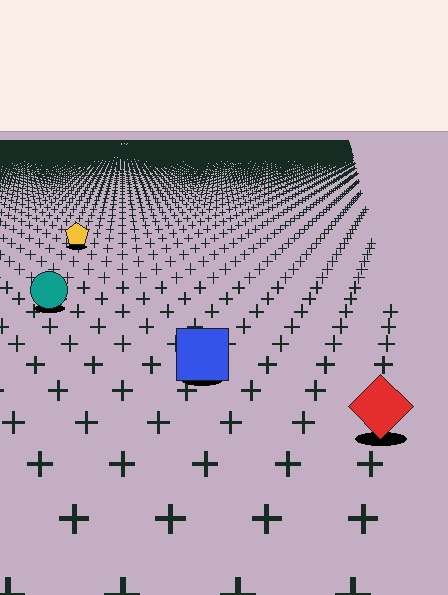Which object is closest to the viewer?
The red diamond is closest. The texture marks near it are larger and more spread out.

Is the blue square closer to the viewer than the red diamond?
No. The red diamond is closer — you can tell from the texture gradient: the ground texture is coarser near it.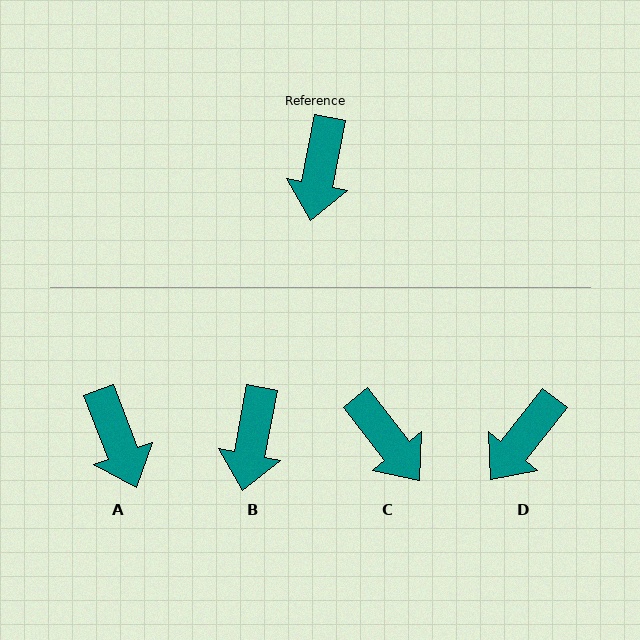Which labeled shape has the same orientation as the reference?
B.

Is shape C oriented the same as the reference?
No, it is off by about 49 degrees.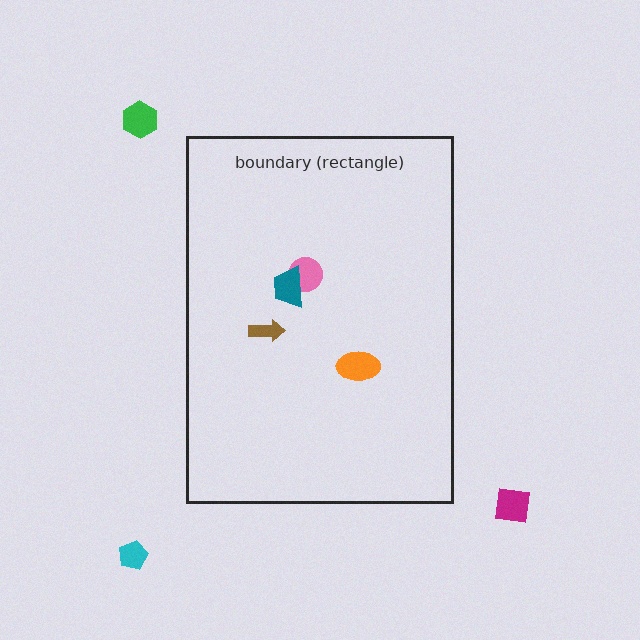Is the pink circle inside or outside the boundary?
Inside.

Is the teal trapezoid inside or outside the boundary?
Inside.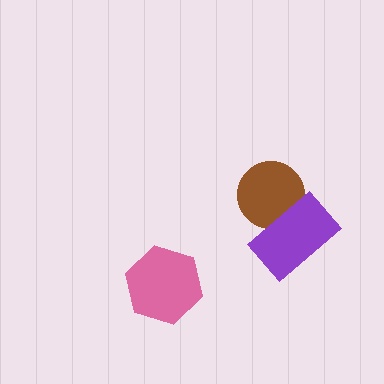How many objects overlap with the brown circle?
1 object overlaps with the brown circle.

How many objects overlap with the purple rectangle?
1 object overlaps with the purple rectangle.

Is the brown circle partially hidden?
Yes, it is partially covered by another shape.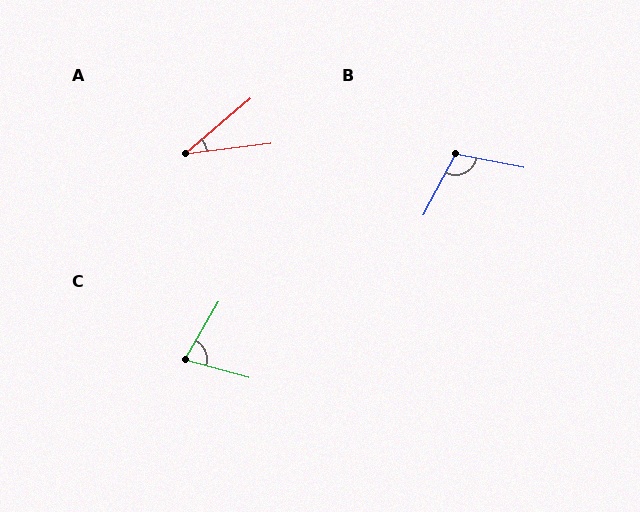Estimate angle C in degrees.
Approximately 75 degrees.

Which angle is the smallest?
A, at approximately 33 degrees.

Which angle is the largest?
B, at approximately 107 degrees.